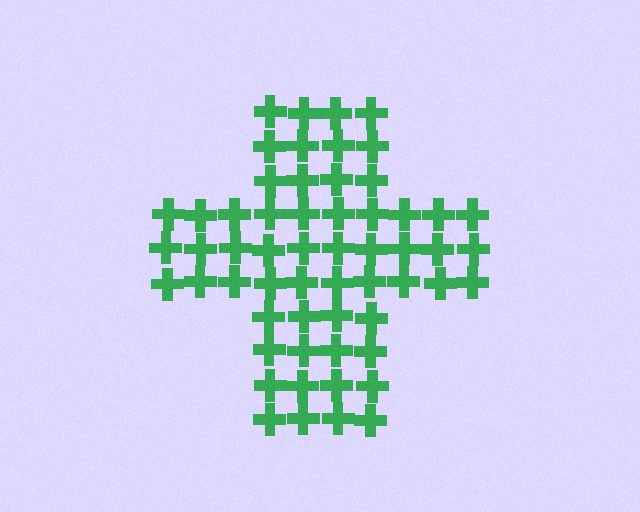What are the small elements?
The small elements are crosses.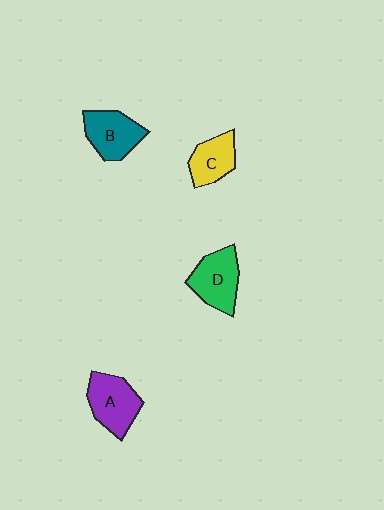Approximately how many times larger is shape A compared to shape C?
Approximately 1.3 times.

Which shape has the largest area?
Shape A (purple).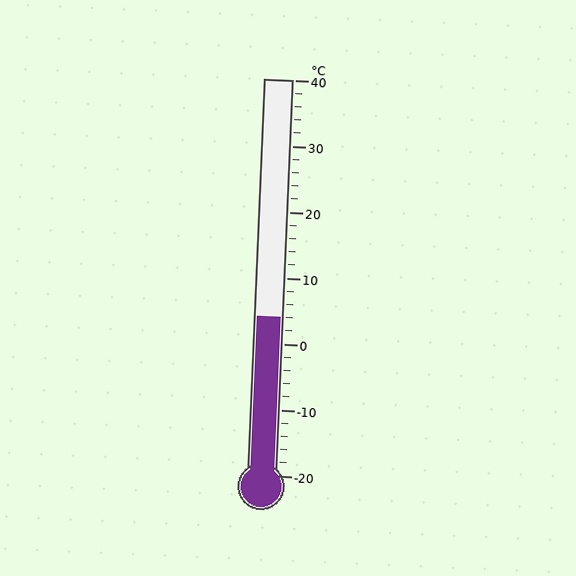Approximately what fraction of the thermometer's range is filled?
The thermometer is filled to approximately 40% of its range.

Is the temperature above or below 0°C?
The temperature is above 0°C.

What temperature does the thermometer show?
The thermometer shows approximately 4°C.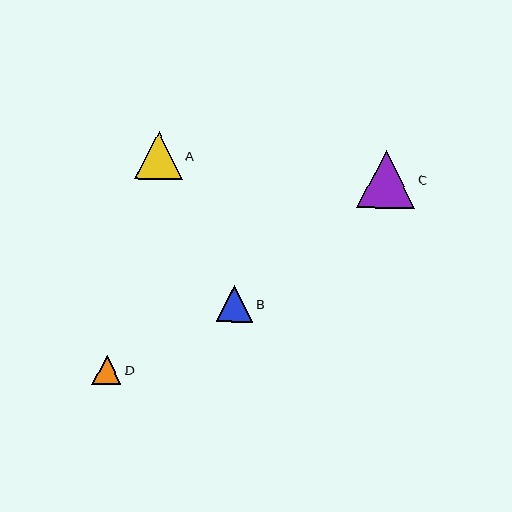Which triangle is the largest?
Triangle C is the largest with a size of approximately 57 pixels.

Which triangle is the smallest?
Triangle D is the smallest with a size of approximately 29 pixels.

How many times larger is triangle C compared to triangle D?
Triangle C is approximately 2.0 times the size of triangle D.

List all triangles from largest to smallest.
From largest to smallest: C, A, B, D.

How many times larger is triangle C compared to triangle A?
Triangle C is approximately 1.2 times the size of triangle A.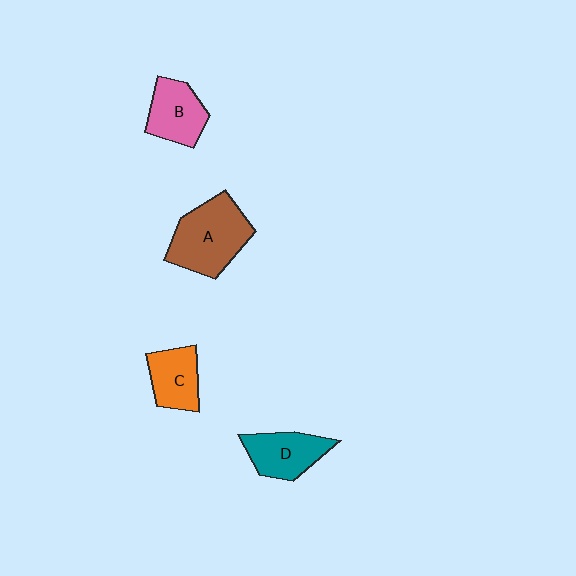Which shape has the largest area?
Shape A (brown).